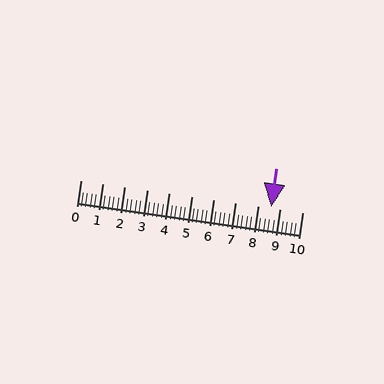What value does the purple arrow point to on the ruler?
The purple arrow points to approximately 8.6.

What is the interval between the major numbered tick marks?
The major tick marks are spaced 1 units apart.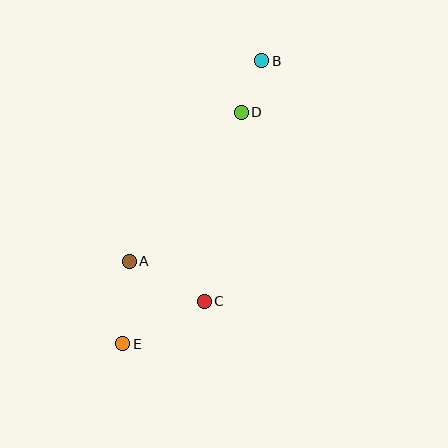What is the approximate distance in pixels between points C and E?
The distance between C and E is approximately 92 pixels.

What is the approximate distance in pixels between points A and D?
The distance between A and D is approximately 186 pixels.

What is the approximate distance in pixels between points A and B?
The distance between A and B is approximately 240 pixels.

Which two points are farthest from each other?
Points B and E are farthest from each other.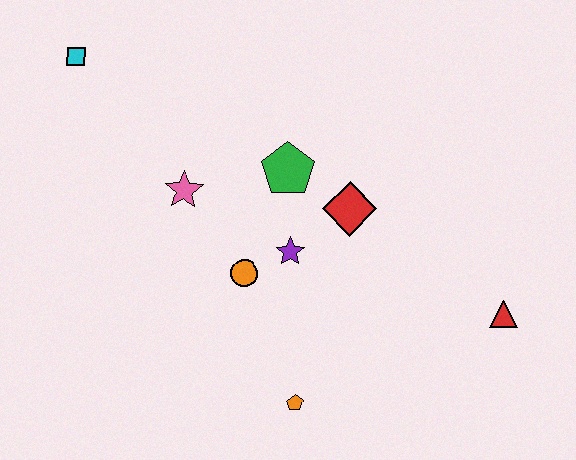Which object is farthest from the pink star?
The red triangle is farthest from the pink star.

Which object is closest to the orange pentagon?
The orange circle is closest to the orange pentagon.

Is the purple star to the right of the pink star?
Yes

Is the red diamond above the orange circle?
Yes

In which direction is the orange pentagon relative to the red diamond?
The orange pentagon is below the red diamond.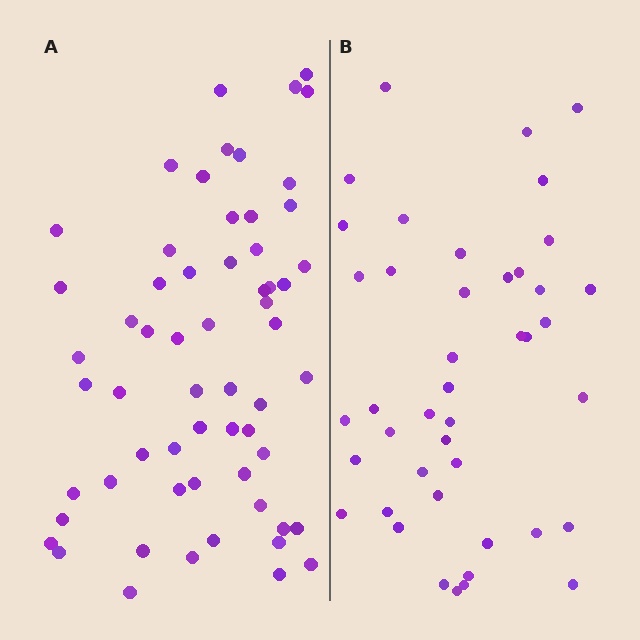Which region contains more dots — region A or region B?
Region A (the left region) has more dots.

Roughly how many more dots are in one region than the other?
Region A has approximately 15 more dots than region B.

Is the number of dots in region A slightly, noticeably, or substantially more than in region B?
Region A has noticeably more, but not dramatically so. The ratio is roughly 1.4 to 1.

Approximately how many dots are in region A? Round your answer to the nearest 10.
About 60 dots.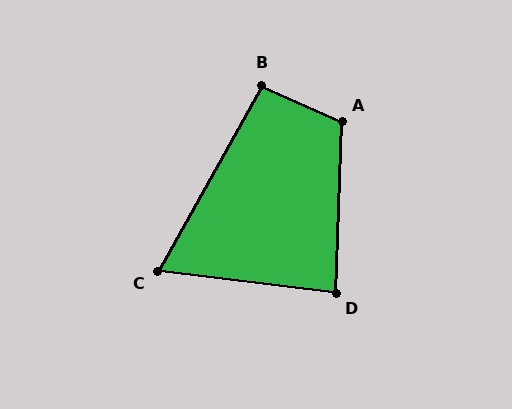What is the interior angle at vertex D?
Approximately 85 degrees (approximately right).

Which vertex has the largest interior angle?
A, at approximately 112 degrees.